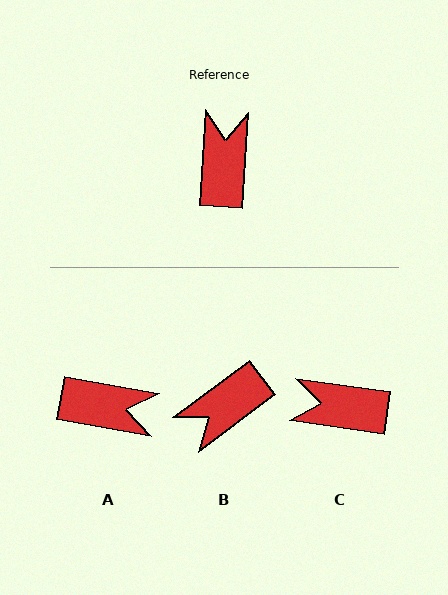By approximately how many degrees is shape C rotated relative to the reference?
Approximately 85 degrees counter-clockwise.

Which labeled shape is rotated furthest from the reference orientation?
B, about 130 degrees away.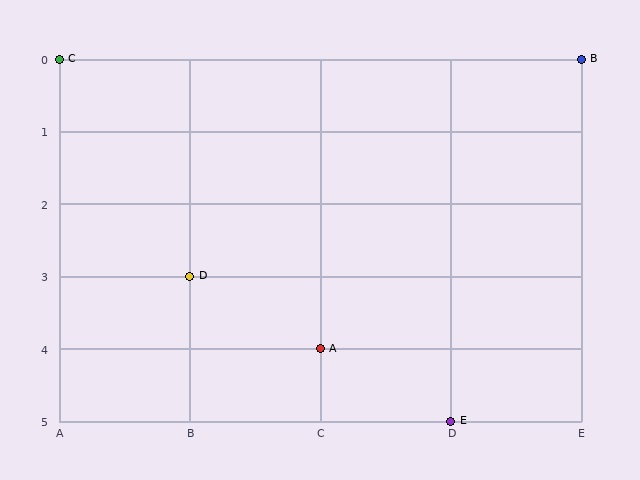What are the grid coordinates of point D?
Point D is at grid coordinates (B, 3).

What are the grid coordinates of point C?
Point C is at grid coordinates (A, 0).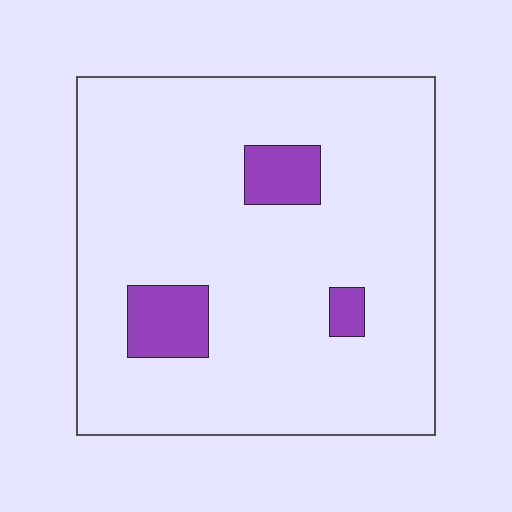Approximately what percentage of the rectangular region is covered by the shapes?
Approximately 10%.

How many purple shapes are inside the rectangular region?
3.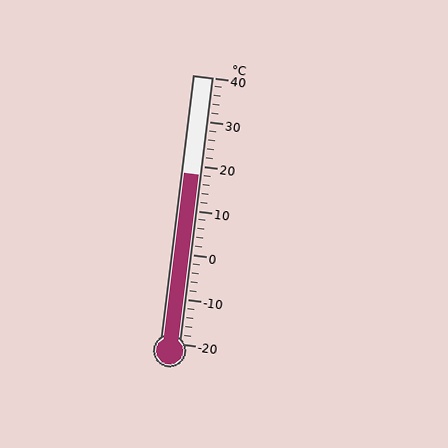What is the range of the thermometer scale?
The thermometer scale ranges from -20°C to 40°C.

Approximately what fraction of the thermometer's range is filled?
The thermometer is filled to approximately 65% of its range.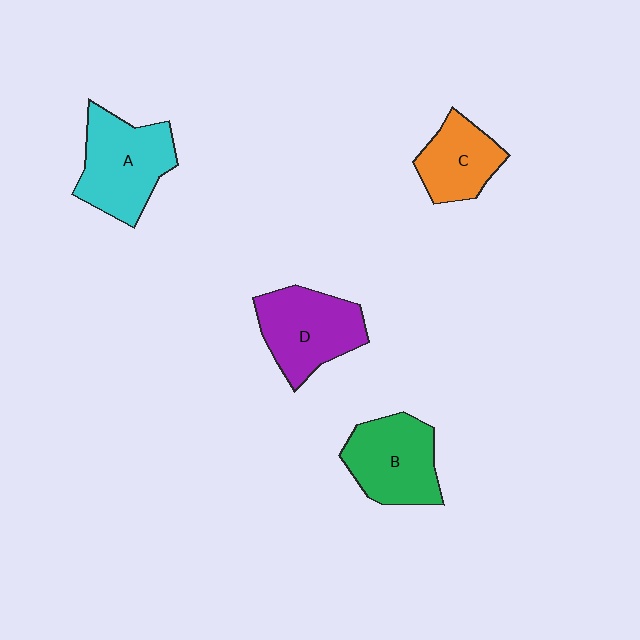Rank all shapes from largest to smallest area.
From largest to smallest: A (cyan), D (purple), B (green), C (orange).